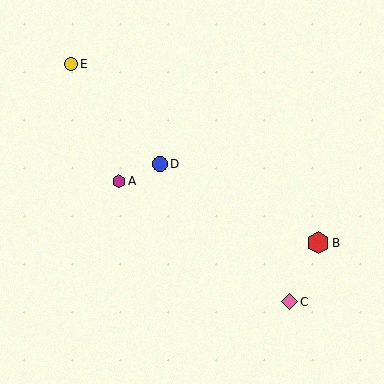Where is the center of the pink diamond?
The center of the pink diamond is at (289, 302).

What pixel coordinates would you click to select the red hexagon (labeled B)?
Click at (318, 243) to select the red hexagon B.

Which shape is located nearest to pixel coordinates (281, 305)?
The pink diamond (labeled C) at (289, 302) is nearest to that location.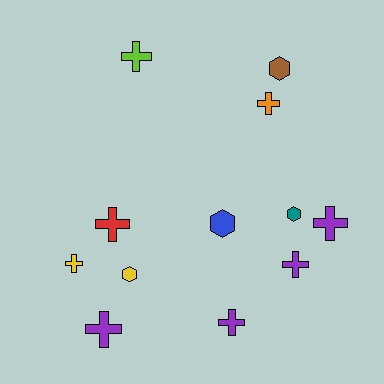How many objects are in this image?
There are 12 objects.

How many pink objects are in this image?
There are no pink objects.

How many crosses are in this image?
There are 8 crosses.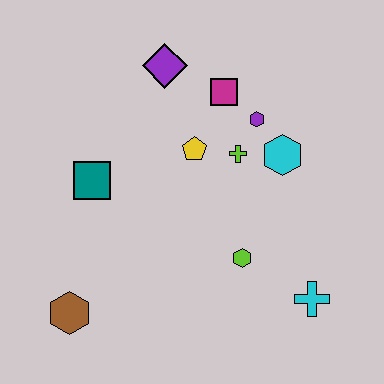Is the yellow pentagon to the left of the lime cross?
Yes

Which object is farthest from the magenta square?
The brown hexagon is farthest from the magenta square.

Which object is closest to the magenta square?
The purple hexagon is closest to the magenta square.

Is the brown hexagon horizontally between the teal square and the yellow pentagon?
No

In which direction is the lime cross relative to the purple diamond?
The lime cross is below the purple diamond.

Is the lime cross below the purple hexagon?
Yes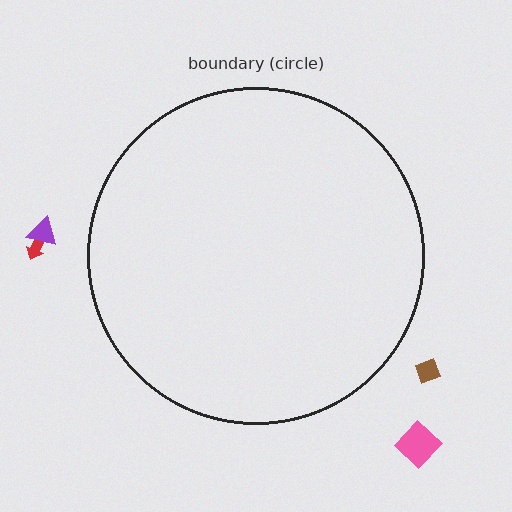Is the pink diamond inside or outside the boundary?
Outside.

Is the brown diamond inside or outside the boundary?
Outside.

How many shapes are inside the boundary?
0 inside, 4 outside.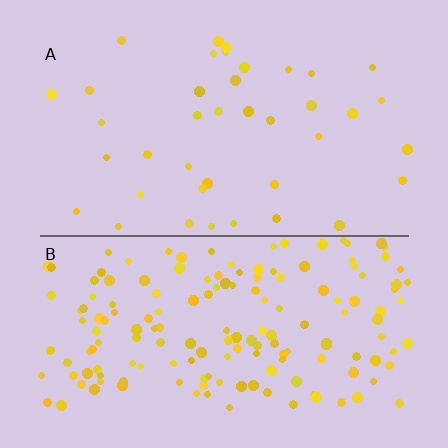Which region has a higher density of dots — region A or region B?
B (the bottom).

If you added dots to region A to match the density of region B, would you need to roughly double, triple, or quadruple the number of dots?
Approximately quadruple.